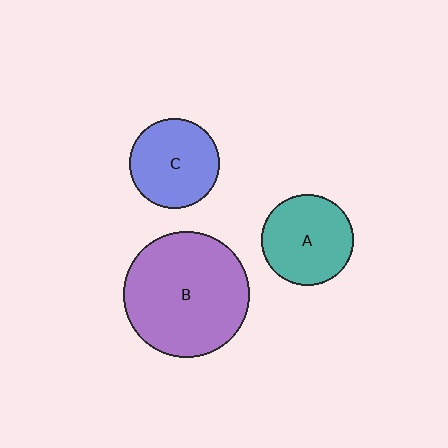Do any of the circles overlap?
No, none of the circles overlap.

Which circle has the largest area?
Circle B (purple).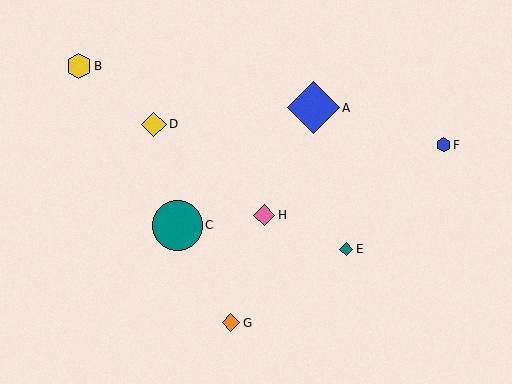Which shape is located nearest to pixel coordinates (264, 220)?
The pink diamond (labeled H) at (264, 215) is nearest to that location.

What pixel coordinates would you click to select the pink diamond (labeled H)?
Click at (264, 215) to select the pink diamond H.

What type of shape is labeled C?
Shape C is a teal circle.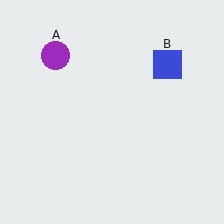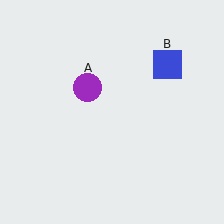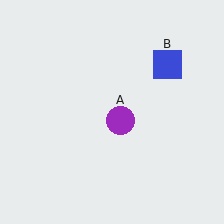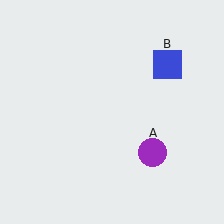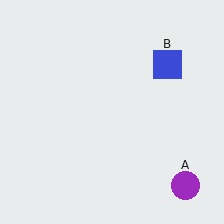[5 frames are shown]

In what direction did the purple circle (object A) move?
The purple circle (object A) moved down and to the right.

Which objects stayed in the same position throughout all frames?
Blue square (object B) remained stationary.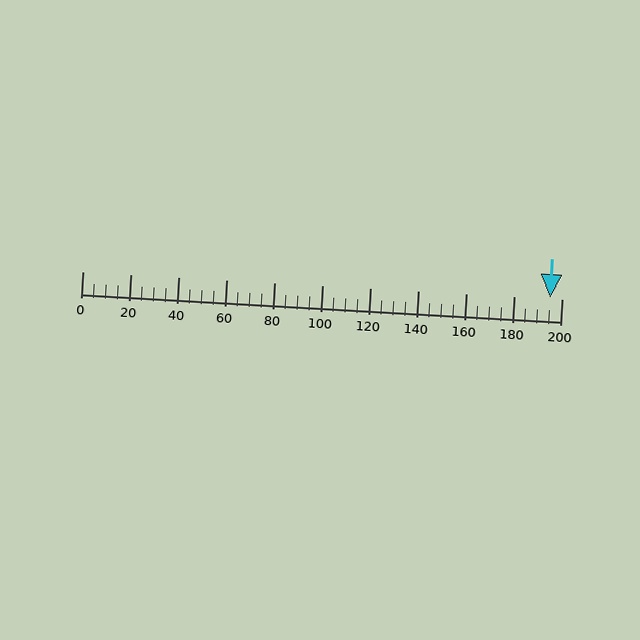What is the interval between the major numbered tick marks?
The major tick marks are spaced 20 units apart.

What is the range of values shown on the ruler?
The ruler shows values from 0 to 200.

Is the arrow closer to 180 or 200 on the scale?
The arrow is closer to 200.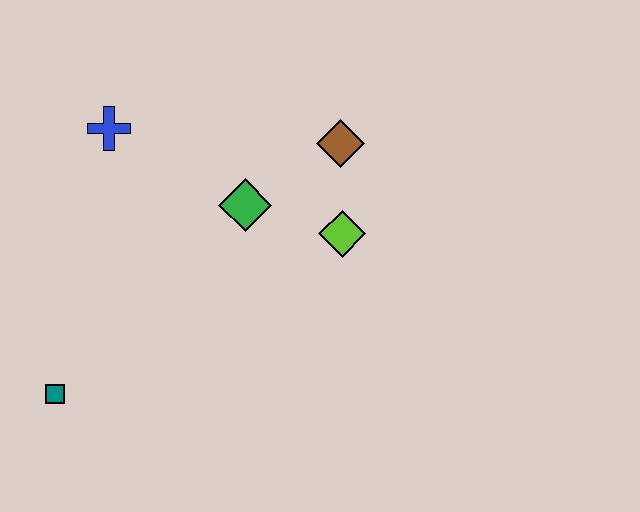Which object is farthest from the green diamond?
The teal square is farthest from the green diamond.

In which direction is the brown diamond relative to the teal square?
The brown diamond is to the right of the teal square.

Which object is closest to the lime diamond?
The brown diamond is closest to the lime diamond.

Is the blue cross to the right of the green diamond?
No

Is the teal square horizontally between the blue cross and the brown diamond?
No